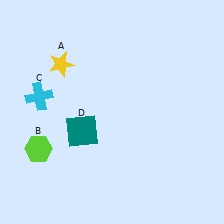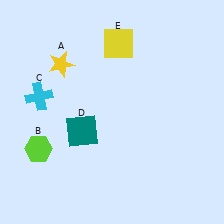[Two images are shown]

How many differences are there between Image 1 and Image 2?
There is 1 difference between the two images.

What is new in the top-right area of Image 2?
A yellow square (E) was added in the top-right area of Image 2.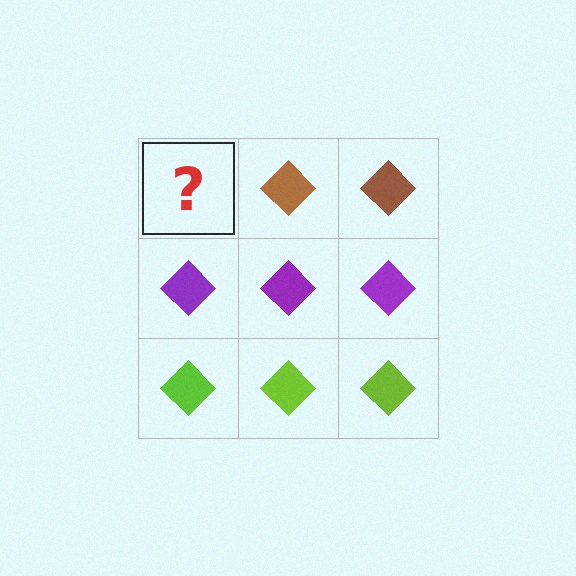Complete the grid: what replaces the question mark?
The question mark should be replaced with a brown diamond.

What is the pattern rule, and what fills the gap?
The rule is that each row has a consistent color. The gap should be filled with a brown diamond.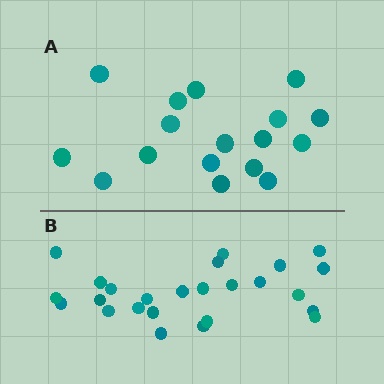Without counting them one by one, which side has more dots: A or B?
Region B (the bottom region) has more dots.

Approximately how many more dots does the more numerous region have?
Region B has roughly 8 or so more dots than region A.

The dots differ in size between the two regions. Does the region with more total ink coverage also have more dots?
No. Region A has more total ink coverage because its dots are larger, but region B actually contains more individual dots. Total area can be misleading — the number of items is what matters here.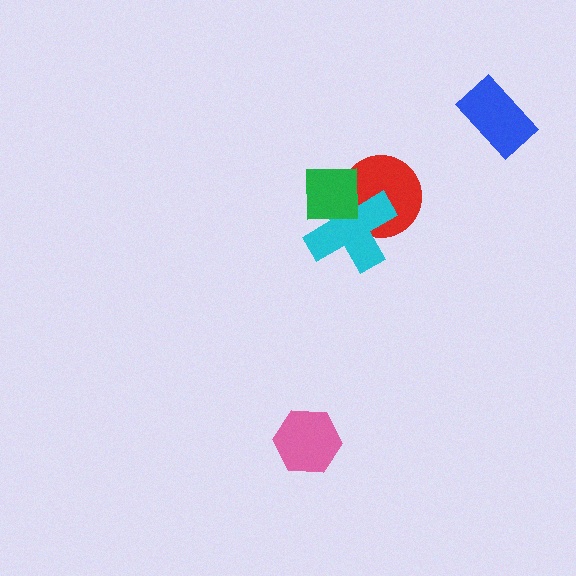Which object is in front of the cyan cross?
The green square is in front of the cyan cross.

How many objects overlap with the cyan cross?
2 objects overlap with the cyan cross.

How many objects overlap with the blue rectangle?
0 objects overlap with the blue rectangle.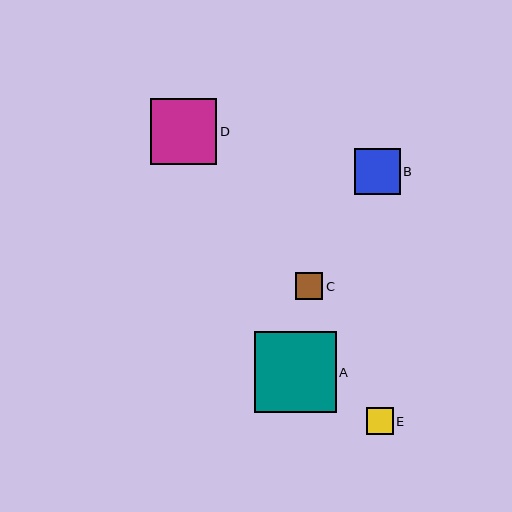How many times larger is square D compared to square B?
Square D is approximately 1.5 times the size of square B.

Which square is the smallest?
Square C is the smallest with a size of approximately 27 pixels.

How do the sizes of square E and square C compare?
Square E and square C are approximately the same size.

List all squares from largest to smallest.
From largest to smallest: A, D, B, E, C.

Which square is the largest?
Square A is the largest with a size of approximately 82 pixels.